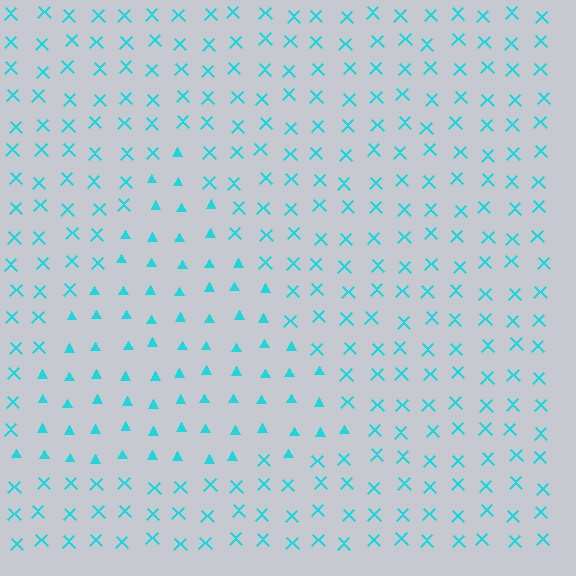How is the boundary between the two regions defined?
The boundary is defined by a change in element shape: triangles inside vs. X marks outside. All elements share the same color and spacing.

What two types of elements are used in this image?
The image uses triangles inside the triangle region and X marks outside it.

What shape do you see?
I see a triangle.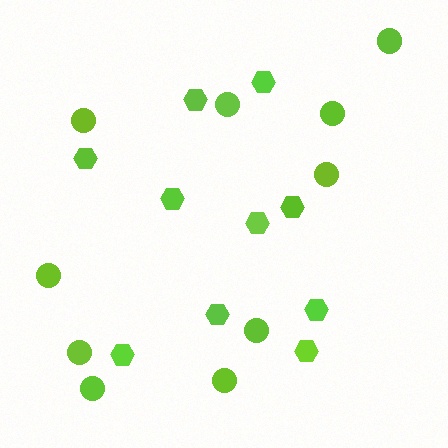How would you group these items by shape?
There are 2 groups: one group of circles (10) and one group of hexagons (10).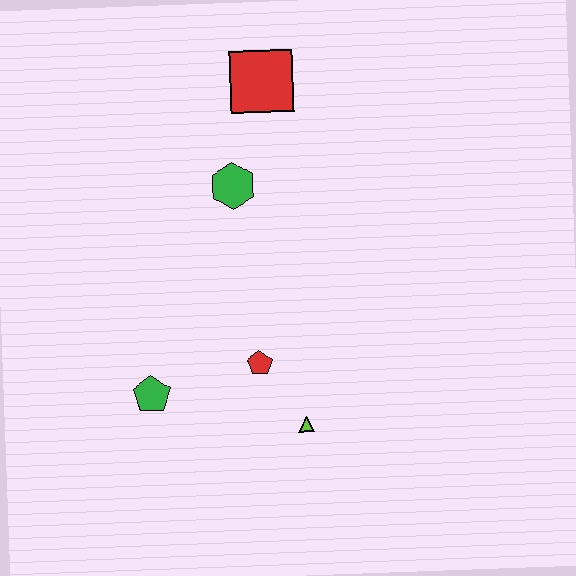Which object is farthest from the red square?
The lime triangle is farthest from the red square.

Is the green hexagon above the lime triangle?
Yes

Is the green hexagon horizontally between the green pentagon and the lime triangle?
Yes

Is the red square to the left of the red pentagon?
No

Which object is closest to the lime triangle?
The red pentagon is closest to the lime triangle.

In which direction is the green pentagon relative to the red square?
The green pentagon is below the red square.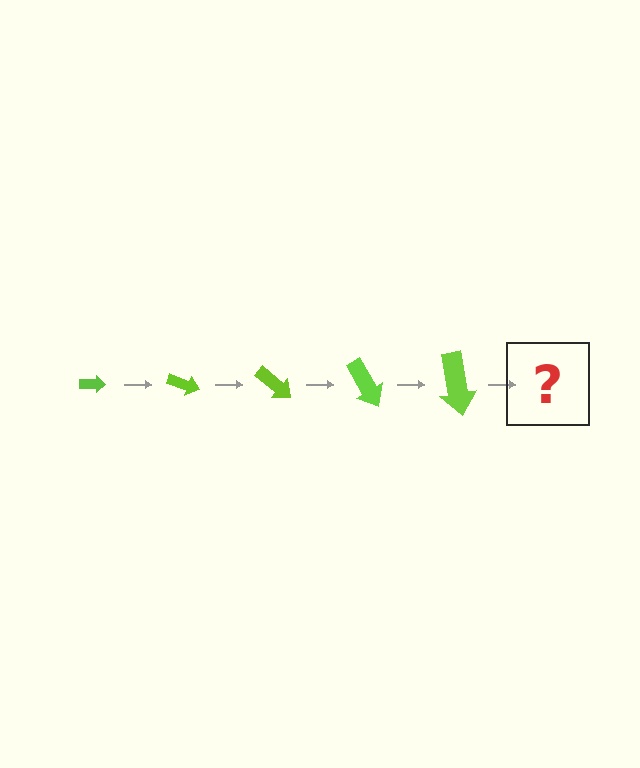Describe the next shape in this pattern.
It should be an arrow, larger than the previous one and rotated 100 degrees from the start.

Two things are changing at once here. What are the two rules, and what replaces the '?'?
The two rules are that the arrow grows larger each step and it rotates 20 degrees each step. The '?' should be an arrow, larger than the previous one and rotated 100 degrees from the start.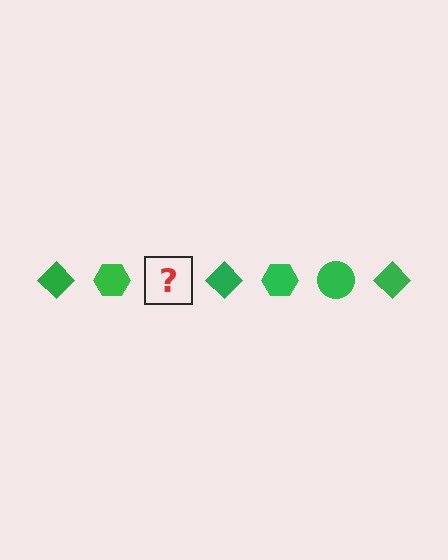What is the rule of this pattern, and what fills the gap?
The rule is that the pattern cycles through diamond, hexagon, circle shapes in green. The gap should be filled with a green circle.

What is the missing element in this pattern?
The missing element is a green circle.